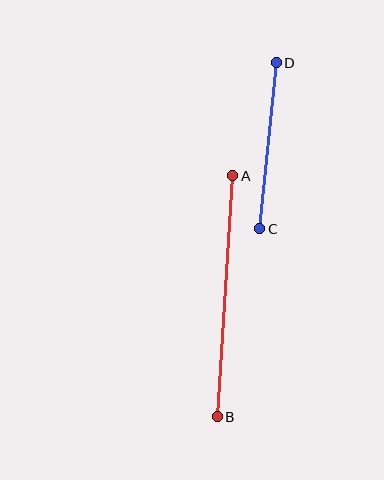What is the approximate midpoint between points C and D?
The midpoint is at approximately (268, 146) pixels.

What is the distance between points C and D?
The distance is approximately 167 pixels.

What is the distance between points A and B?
The distance is approximately 242 pixels.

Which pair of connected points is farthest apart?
Points A and B are farthest apart.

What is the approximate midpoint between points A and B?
The midpoint is at approximately (225, 296) pixels.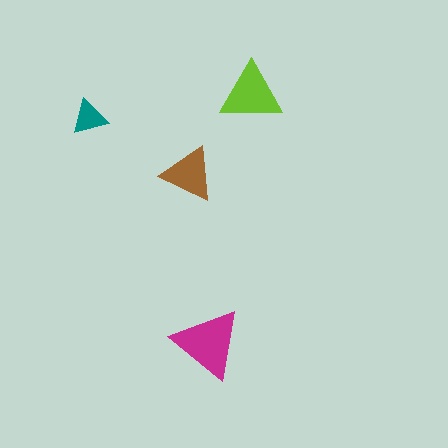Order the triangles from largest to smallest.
the magenta one, the lime one, the brown one, the teal one.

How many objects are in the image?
There are 4 objects in the image.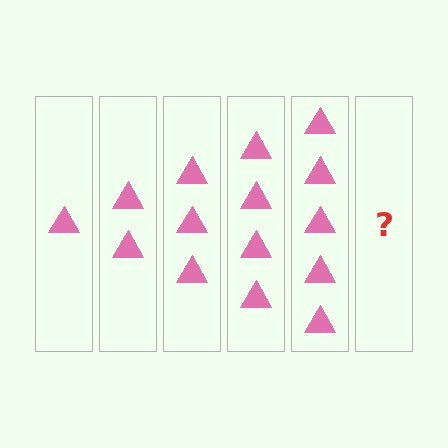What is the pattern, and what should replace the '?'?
The pattern is that each step adds one more triangle. The '?' should be 6 triangles.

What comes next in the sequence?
The next element should be 6 triangles.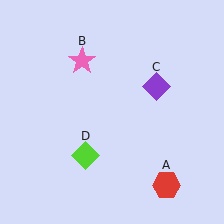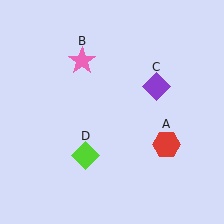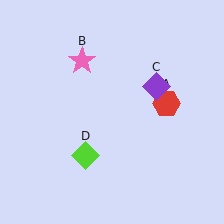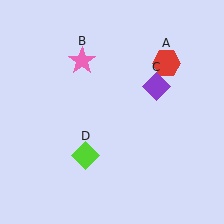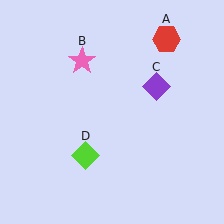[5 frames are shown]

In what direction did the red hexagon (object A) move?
The red hexagon (object A) moved up.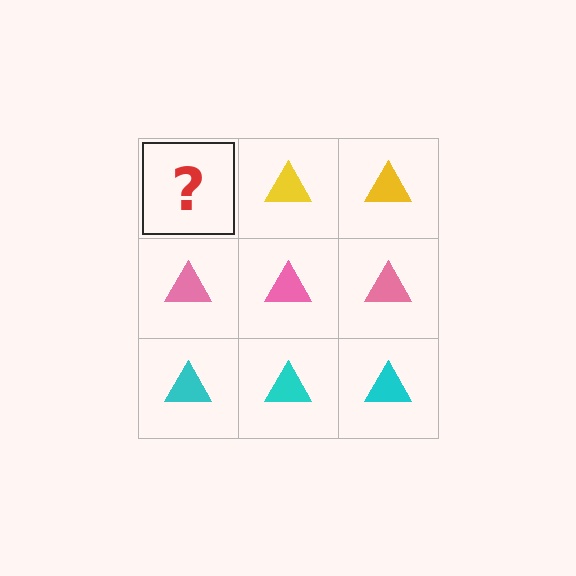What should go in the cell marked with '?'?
The missing cell should contain a yellow triangle.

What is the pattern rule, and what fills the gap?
The rule is that each row has a consistent color. The gap should be filled with a yellow triangle.